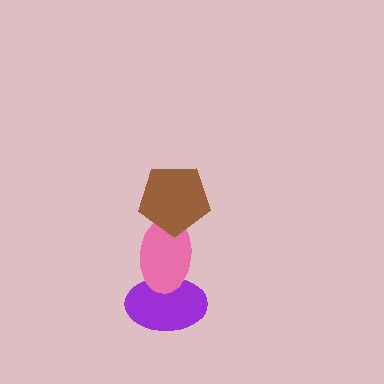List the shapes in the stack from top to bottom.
From top to bottom: the brown pentagon, the pink ellipse, the purple ellipse.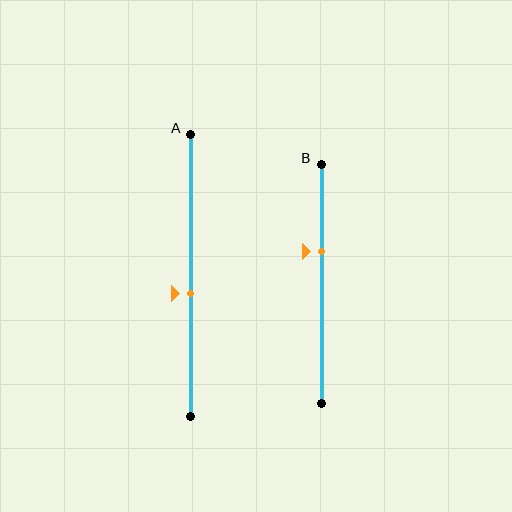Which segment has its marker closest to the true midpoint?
Segment A has its marker closest to the true midpoint.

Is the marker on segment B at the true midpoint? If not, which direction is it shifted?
No, the marker on segment B is shifted upward by about 14% of the segment length.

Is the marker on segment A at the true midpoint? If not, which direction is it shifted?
No, the marker on segment A is shifted downward by about 6% of the segment length.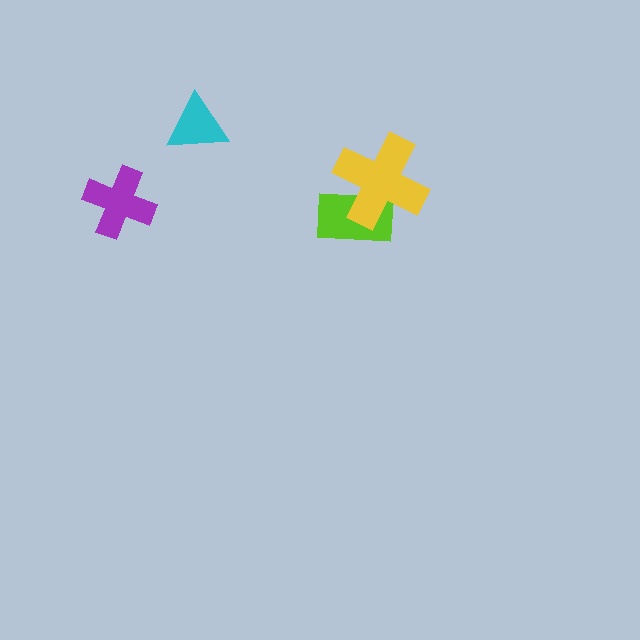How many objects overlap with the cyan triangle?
0 objects overlap with the cyan triangle.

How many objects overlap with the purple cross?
0 objects overlap with the purple cross.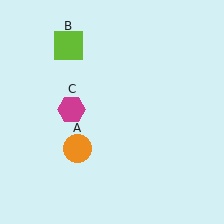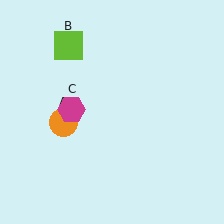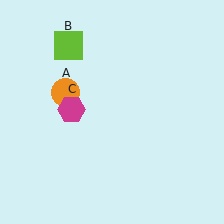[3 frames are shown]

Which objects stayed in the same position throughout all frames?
Lime square (object B) and magenta hexagon (object C) remained stationary.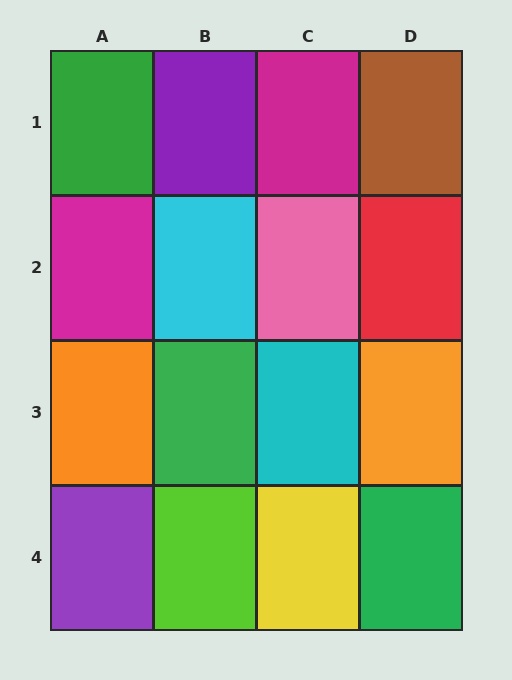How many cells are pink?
1 cell is pink.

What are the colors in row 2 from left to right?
Magenta, cyan, pink, red.